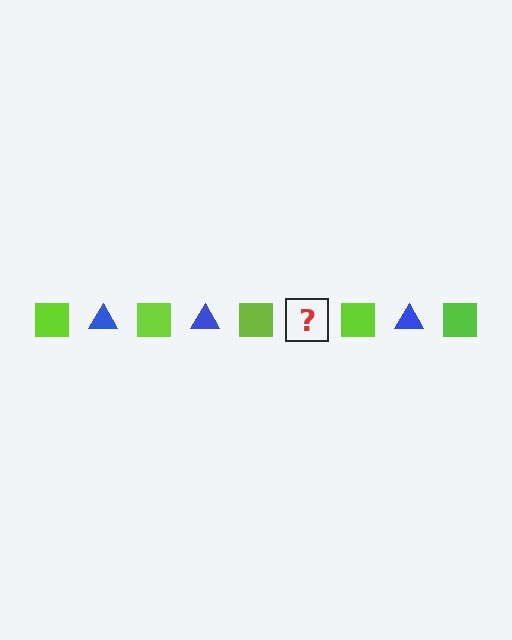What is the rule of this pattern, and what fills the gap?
The rule is that the pattern alternates between lime square and blue triangle. The gap should be filled with a blue triangle.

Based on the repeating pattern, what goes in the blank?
The blank should be a blue triangle.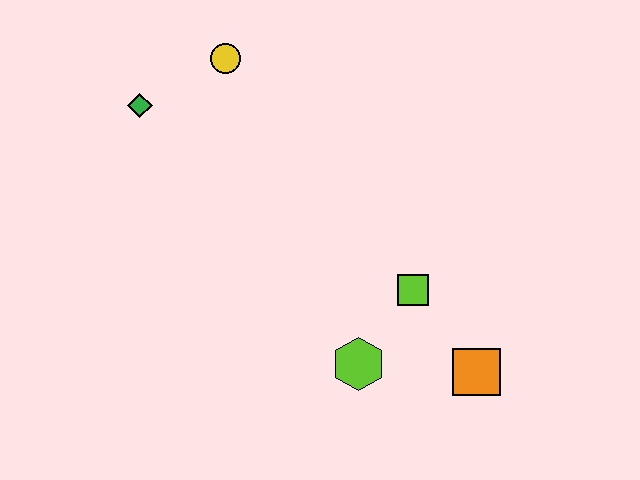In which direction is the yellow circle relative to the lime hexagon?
The yellow circle is above the lime hexagon.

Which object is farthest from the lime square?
The green diamond is farthest from the lime square.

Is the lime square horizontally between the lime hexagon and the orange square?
Yes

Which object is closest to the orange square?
The lime square is closest to the orange square.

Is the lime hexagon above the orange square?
Yes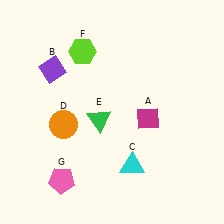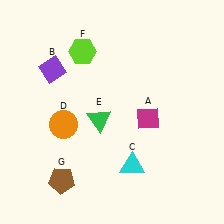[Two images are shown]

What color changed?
The pentagon (G) changed from pink in Image 1 to brown in Image 2.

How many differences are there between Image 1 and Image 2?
There is 1 difference between the two images.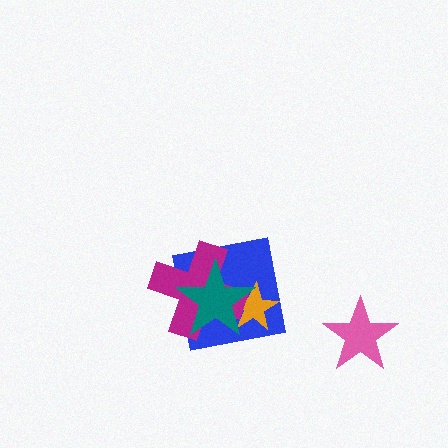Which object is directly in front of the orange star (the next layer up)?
The magenta cross is directly in front of the orange star.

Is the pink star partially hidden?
No, no other shape covers it.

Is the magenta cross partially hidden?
Yes, it is partially covered by another shape.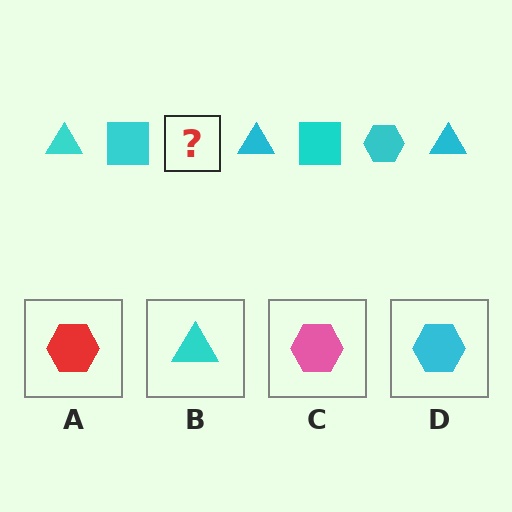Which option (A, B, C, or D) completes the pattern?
D.